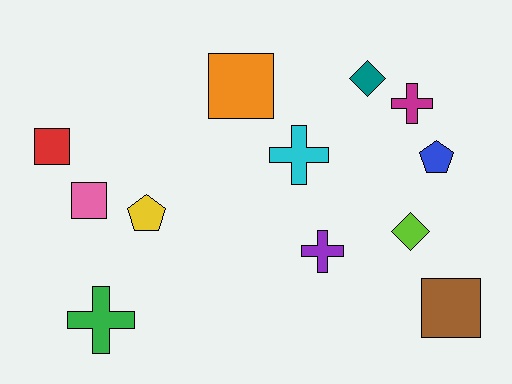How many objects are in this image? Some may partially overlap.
There are 12 objects.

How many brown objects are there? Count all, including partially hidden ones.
There is 1 brown object.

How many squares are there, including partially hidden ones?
There are 4 squares.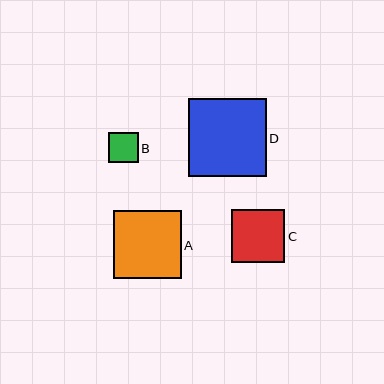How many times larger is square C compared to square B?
Square C is approximately 1.8 times the size of square B.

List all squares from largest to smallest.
From largest to smallest: D, A, C, B.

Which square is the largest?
Square D is the largest with a size of approximately 77 pixels.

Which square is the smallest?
Square B is the smallest with a size of approximately 30 pixels.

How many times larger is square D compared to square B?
Square D is approximately 2.6 times the size of square B.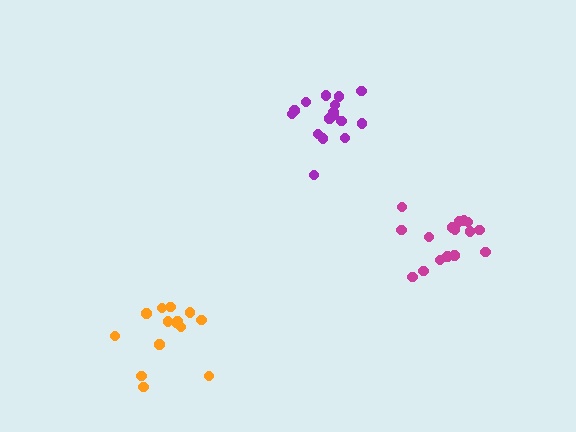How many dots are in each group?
Group 1: 16 dots, Group 2: 15 dots, Group 3: 16 dots (47 total).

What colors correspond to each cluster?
The clusters are colored: magenta, orange, purple.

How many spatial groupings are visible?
There are 3 spatial groupings.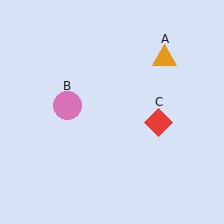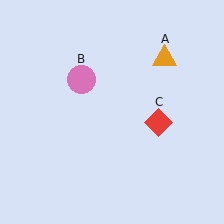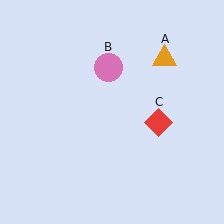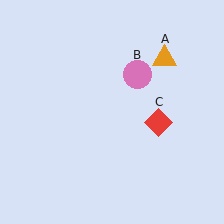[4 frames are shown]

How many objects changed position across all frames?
1 object changed position: pink circle (object B).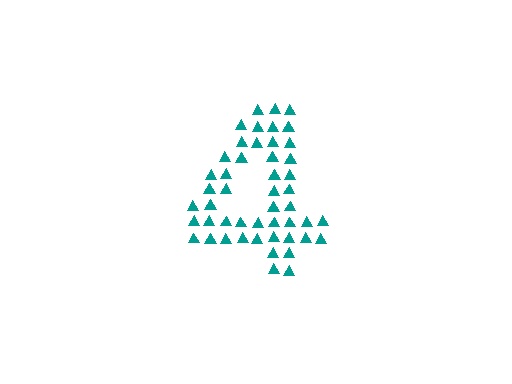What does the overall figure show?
The overall figure shows the digit 4.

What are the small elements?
The small elements are triangles.